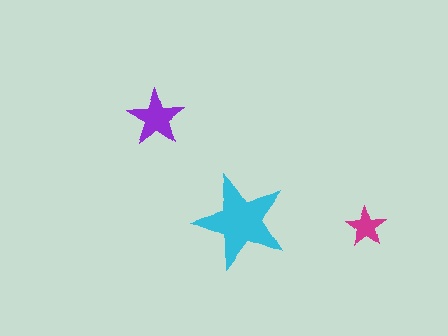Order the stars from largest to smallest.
the cyan one, the purple one, the magenta one.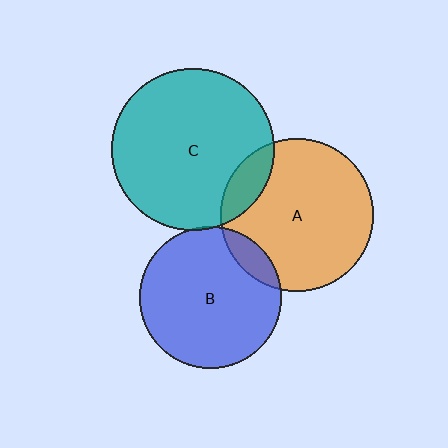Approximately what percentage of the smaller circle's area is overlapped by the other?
Approximately 15%.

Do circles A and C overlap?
Yes.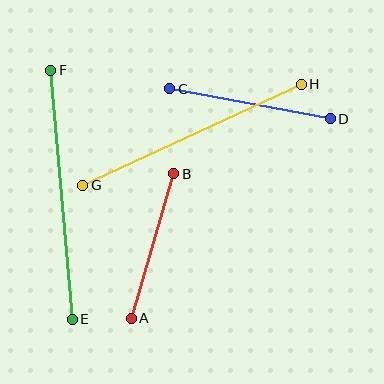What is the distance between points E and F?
The distance is approximately 250 pixels.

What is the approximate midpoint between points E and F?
The midpoint is at approximately (61, 195) pixels.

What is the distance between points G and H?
The distance is approximately 241 pixels.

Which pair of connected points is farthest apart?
Points E and F are farthest apart.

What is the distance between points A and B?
The distance is approximately 151 pixels.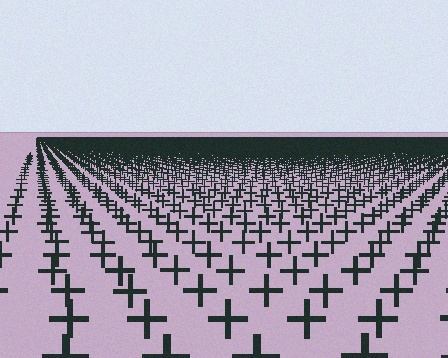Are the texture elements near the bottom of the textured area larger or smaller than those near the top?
Larger. Near the bottom, elements are closer to the viewer and appear at a bigger on-screen size.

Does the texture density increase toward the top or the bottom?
Density increases toward the top.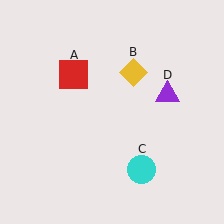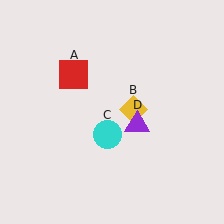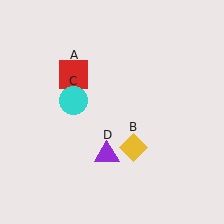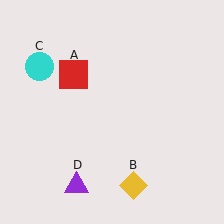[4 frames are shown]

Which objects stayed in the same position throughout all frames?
Red square (object A) remained stationary.